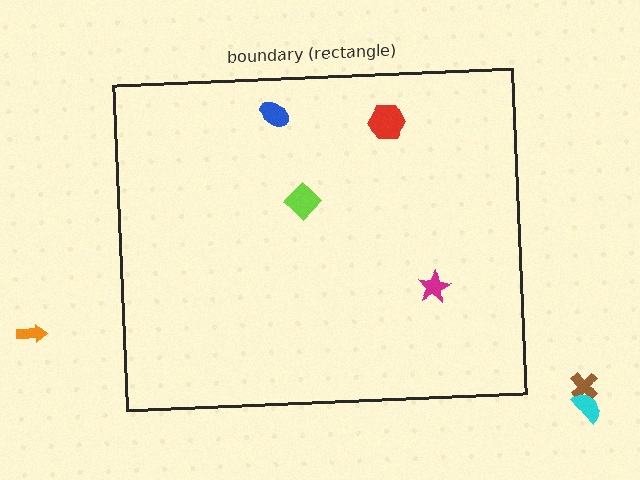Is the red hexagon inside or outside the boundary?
Inside.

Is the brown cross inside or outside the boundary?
Outside.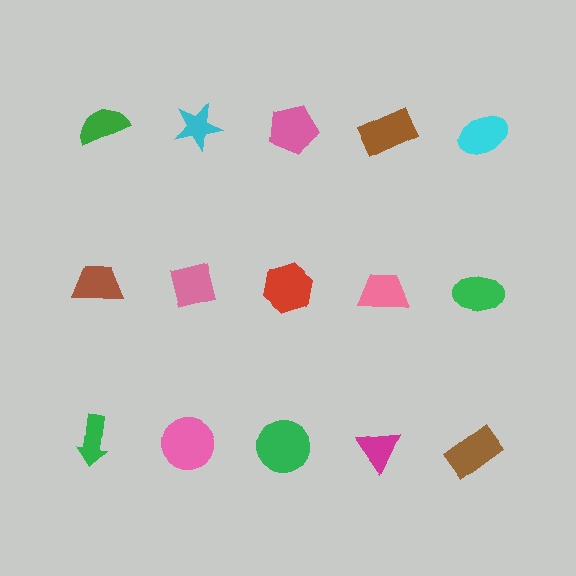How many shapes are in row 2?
5 shapes.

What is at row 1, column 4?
A brown rectangle.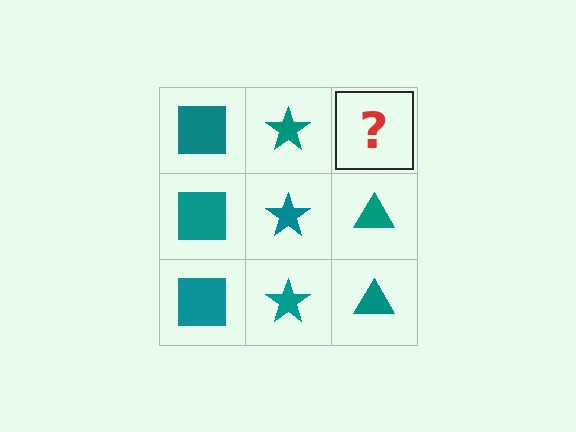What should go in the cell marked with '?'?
The missing cell should contain a teal triangle.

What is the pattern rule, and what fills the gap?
The rule is that each column has a consistent shape. The gap should be filled with a teal triangle.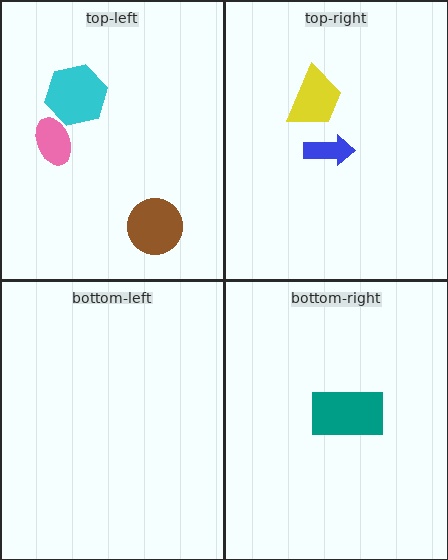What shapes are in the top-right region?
The yellow trapezoid, the blue arrow.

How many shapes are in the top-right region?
2.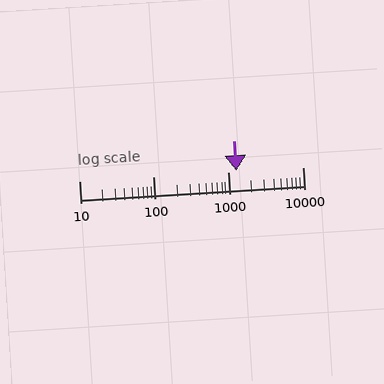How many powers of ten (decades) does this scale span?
The scale spans 3 decades, from 10 to 10000.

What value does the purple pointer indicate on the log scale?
The pointer indicates approximately 1300.